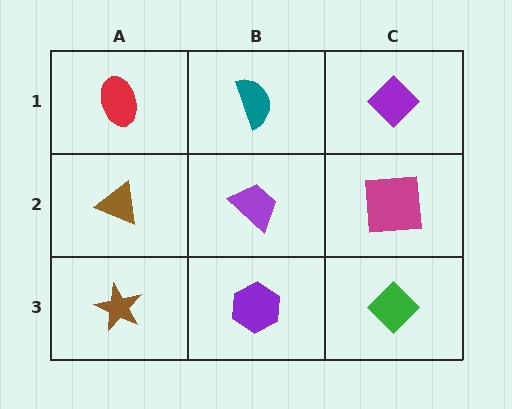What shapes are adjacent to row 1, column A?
A brown triangle (row 2, column A), a teal semicircle (row 1, column B).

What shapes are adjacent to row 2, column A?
A red ellipse (row 1, column A), a brown star (row 3, column A), a purple trapezoid (row 2, column B).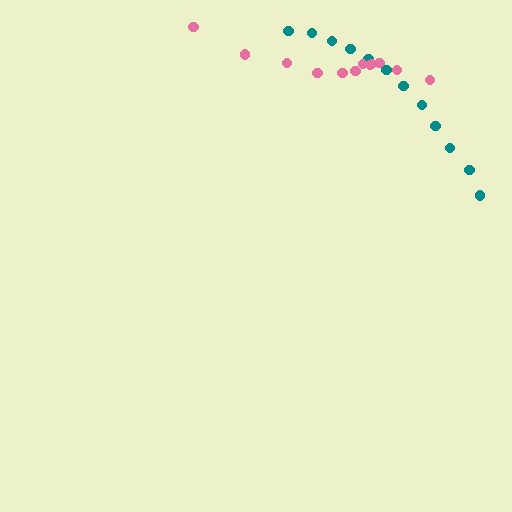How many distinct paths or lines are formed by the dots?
There are 2 distinct paths.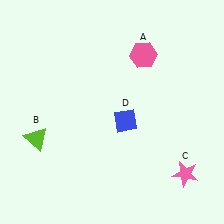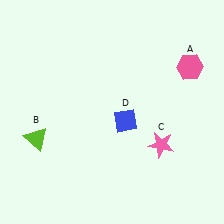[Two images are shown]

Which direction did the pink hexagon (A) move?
The pink hexagon (A) moved right.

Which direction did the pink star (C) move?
The pink star (C) moved up.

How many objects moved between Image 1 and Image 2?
2 objects moved between the two images.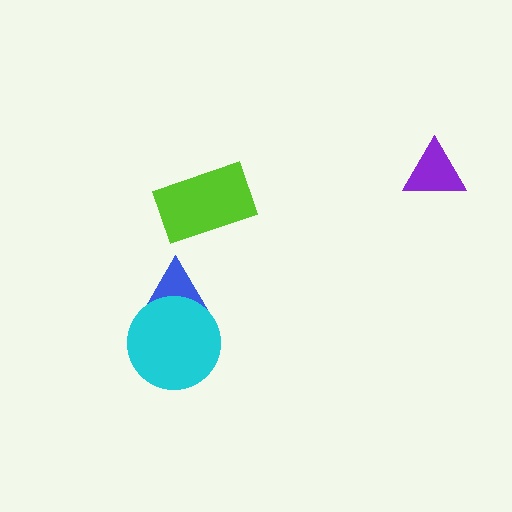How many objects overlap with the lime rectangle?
0 objects overlap with the lime rectangle.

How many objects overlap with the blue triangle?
1 object overlaps with the blue triangle.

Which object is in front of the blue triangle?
The cyan circle is in front of the blue triangle.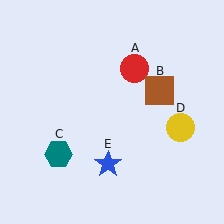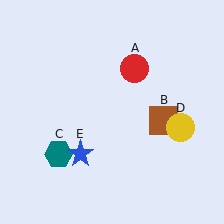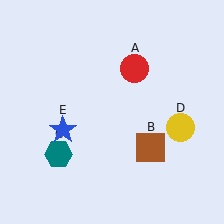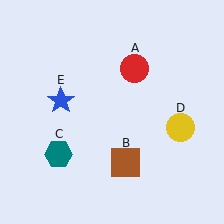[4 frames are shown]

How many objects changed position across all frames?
2 objects changed position: brown square (object B), blue star (object E).